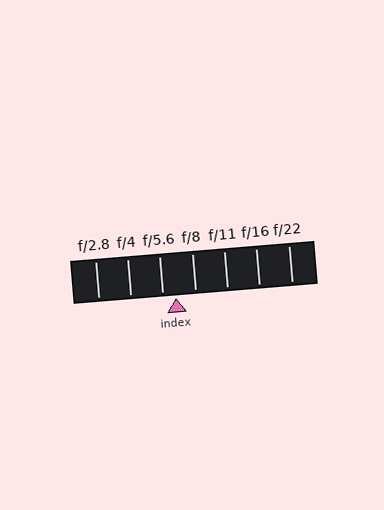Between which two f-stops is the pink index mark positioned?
The index mark is between f/5.6 and f/8.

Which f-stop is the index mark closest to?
The index mark is closest to f/5.6.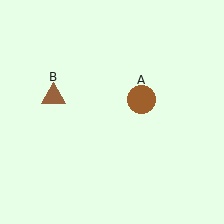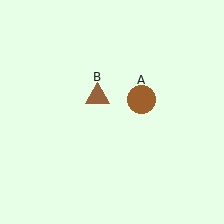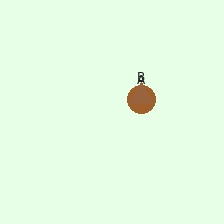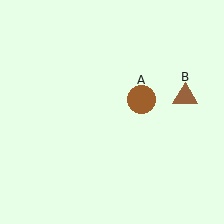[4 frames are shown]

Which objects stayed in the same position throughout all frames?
Brown circle (object A) remained stationary.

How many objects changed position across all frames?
1 object changed position: brown triangle (object B).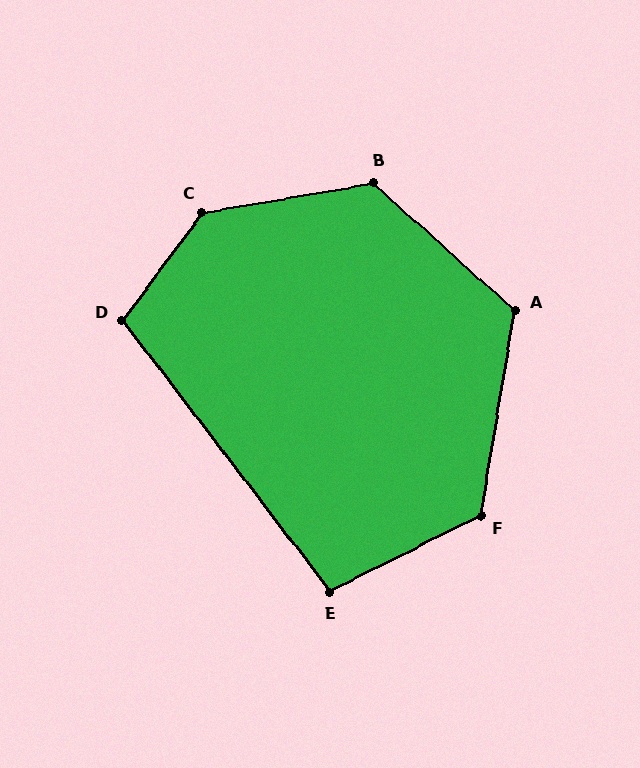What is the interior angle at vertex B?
Approximately 128 degrees (obtuse).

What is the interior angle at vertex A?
Approximately 123 degrees (obtuse).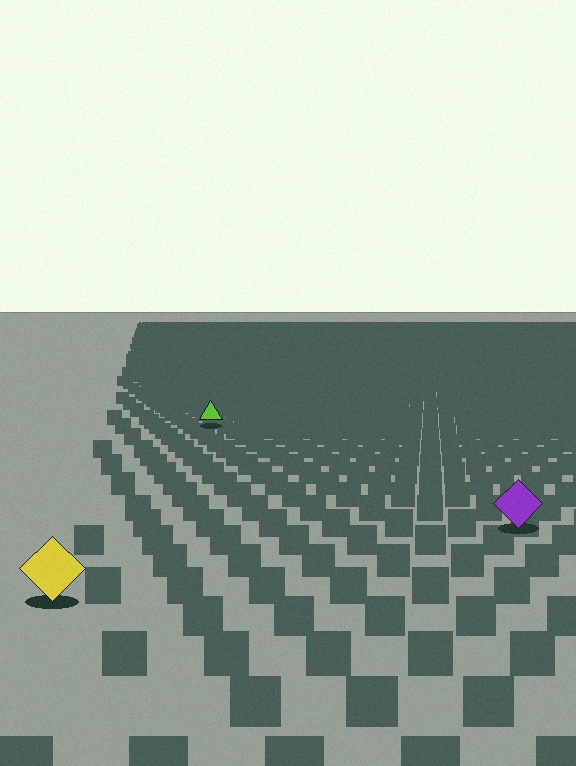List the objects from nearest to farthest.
From nearest to farthest: the yellow diamond, the purple diamond, the lime triangle.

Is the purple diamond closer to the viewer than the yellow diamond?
No. The yellow diamond is closer — you can tell from the texture gradient: the ground texture is coarser near it.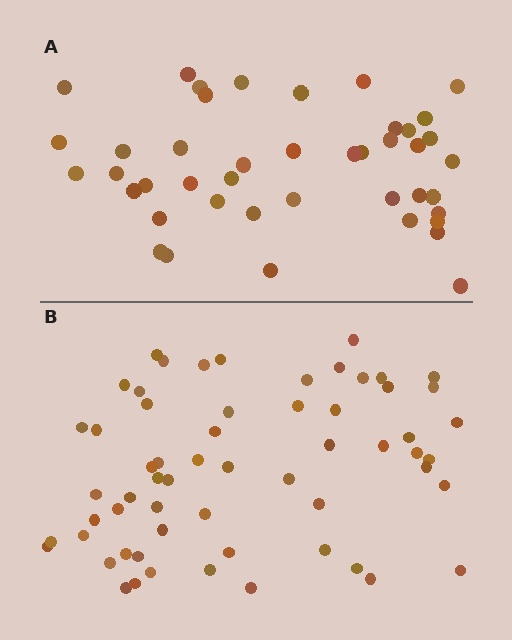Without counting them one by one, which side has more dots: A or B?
Region B (the bottom region) has more dots.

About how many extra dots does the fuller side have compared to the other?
Region B has approximately 15 more dots than region A.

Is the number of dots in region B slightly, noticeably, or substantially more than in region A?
Region B has noticeably more, but not dramatically so. The ratio is roughly 1.4 to 1.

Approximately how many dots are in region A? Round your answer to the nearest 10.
About 40 dots. (The exact count is 43, which rounds to 40.)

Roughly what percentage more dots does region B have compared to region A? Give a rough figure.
About 40% more.